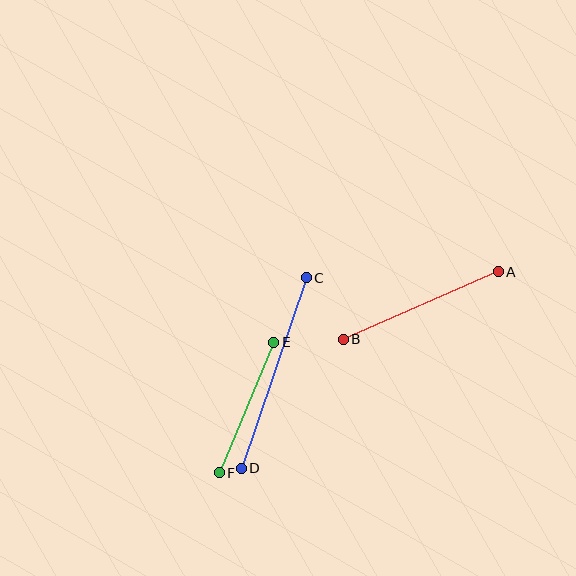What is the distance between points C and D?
The distance is approximately 201 pixels.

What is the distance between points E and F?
The distance is approximately 141 pixels.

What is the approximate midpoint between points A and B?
The midpoint is at approximately (421, 305) pixels.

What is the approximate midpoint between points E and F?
The midpoint is at approximately (246, 408) pixels.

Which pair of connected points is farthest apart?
Points C and D are farthest apart.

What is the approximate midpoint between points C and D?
The midpoint is at approximately (274, 373) pixels.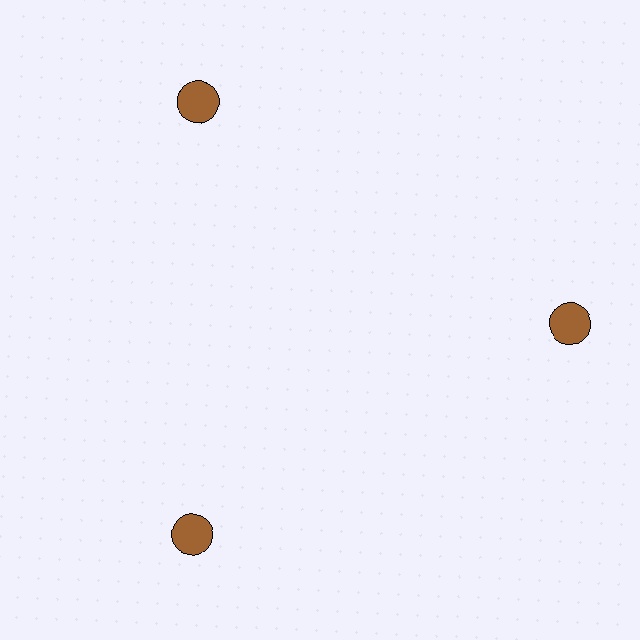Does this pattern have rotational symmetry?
Yes, this pattern has 3-fold rotational symmetry. It looks the same after rotating 120 degrees around the center.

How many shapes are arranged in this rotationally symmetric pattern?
There are 3 shapes, arranged in 3 groups of 1.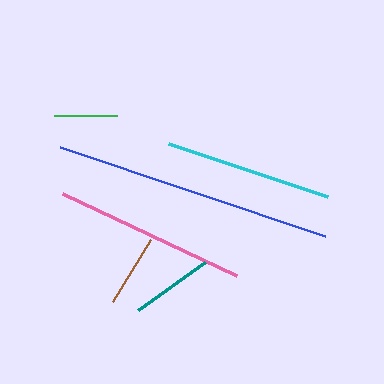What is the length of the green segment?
The green segment is approximately 64 pixels long.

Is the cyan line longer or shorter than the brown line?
The cyan line is longer than the brown line.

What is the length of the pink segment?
The pink segment is approximately 192 pixels long.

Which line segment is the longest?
The blue line is the longest at approximately 280 pixels.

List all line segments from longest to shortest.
From longest to shortest: blue, pink, cyan, teal, brown, green.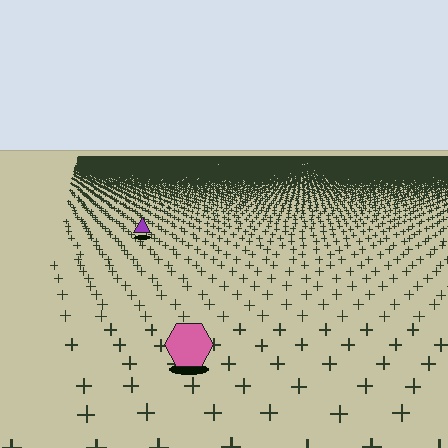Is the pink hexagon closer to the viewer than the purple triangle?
Yes. The pink hexagon is closer — you can tell from the texture gradient: the ground texture is coarser near it.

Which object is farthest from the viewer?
The purple triangle is farthest from the viewer. It appears smaller and the ground texture around it is denser.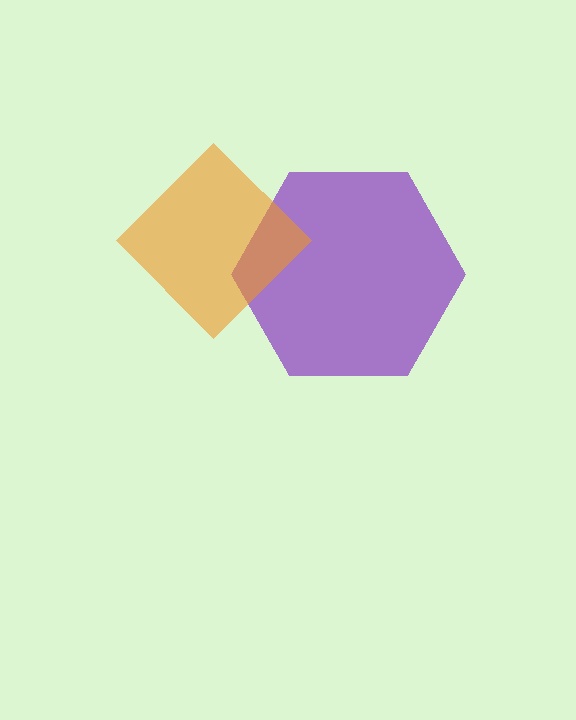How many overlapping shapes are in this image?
There are 2 overlapping shapes in the image.